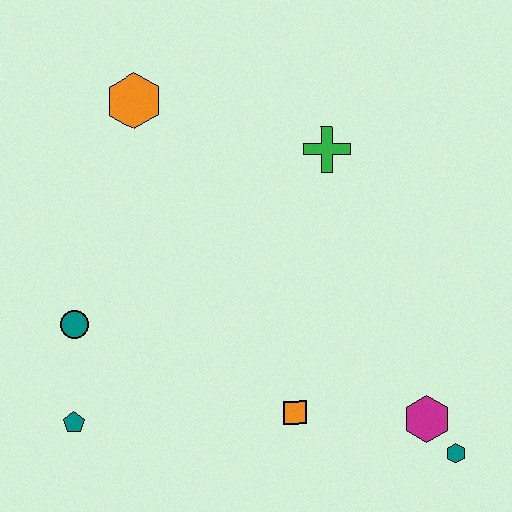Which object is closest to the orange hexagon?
The green cross is closest to the orange hexagon.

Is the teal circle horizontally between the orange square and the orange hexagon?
No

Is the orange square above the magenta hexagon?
Yes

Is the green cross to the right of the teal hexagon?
No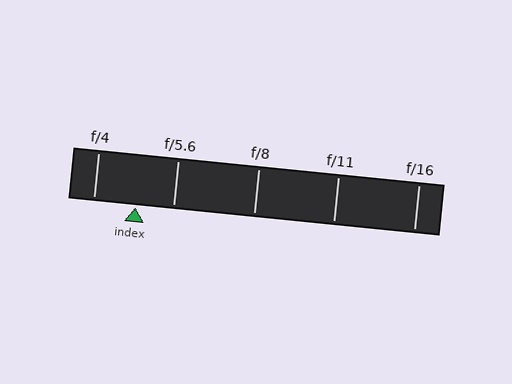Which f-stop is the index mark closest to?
The index mark is closest to f/5.6.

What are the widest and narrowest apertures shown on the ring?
The widest aperture shown is f/4 and the narrowest is f/16.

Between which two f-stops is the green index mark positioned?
The index mark is between f/4 and f/5.6.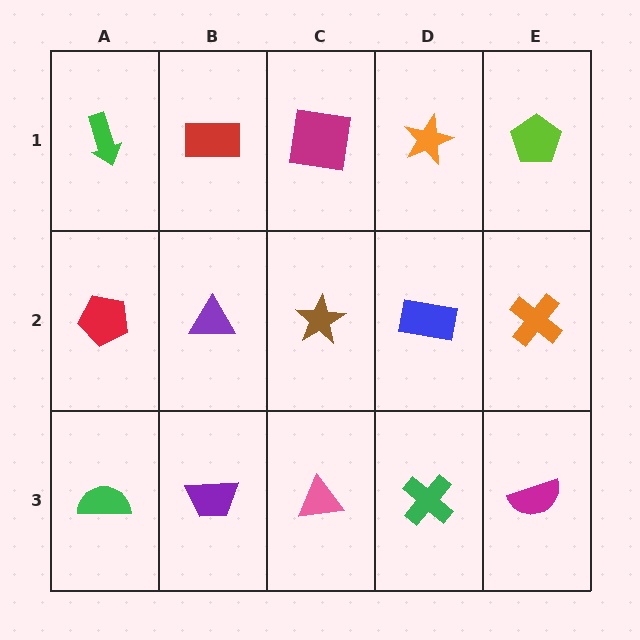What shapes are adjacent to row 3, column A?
A red pentagon (row 2, column A), a purple trapezoid (row 3, column B).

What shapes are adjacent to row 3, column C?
A brown star (row 2, column C), a purple trapezoid (row 3, column B), a green cross (row 3, column D).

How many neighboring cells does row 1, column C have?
3.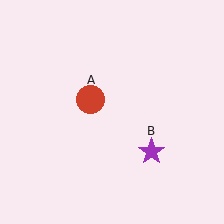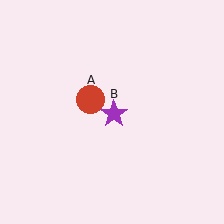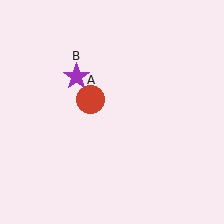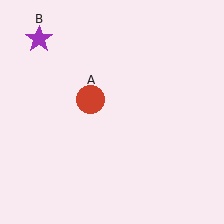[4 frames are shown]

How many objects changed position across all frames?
1 object changed position: purple star (object B).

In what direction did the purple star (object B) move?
The purple star (object B) moved up and to the left.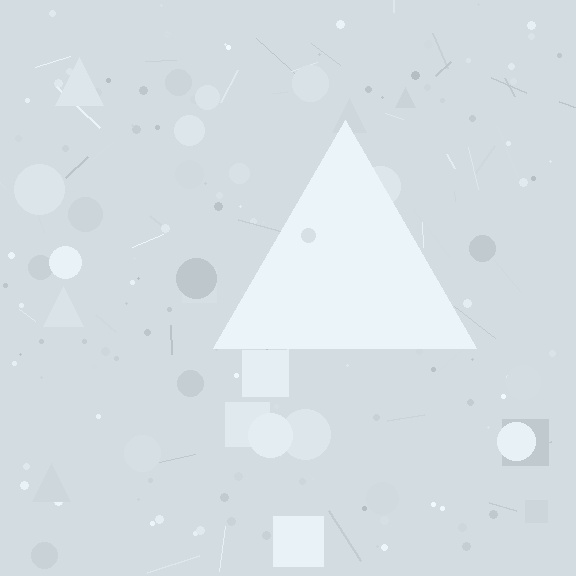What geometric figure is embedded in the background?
A triangle is embedded in the background.